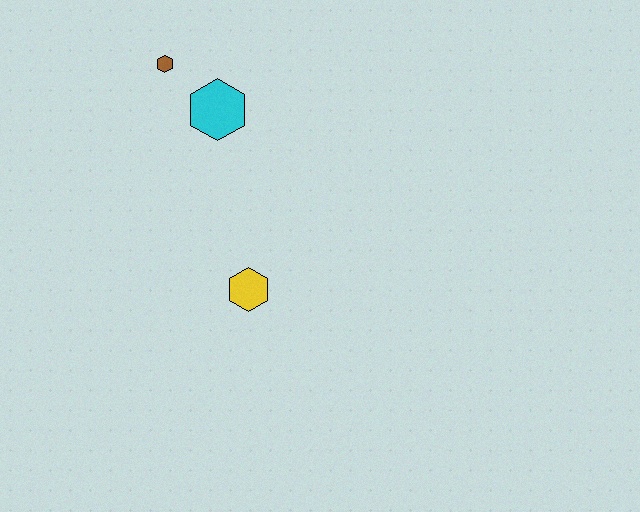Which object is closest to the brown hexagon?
The cyan hexagon is closest to the brown hexagon.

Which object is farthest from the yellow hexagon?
The brown hexagon is farthest from the yellow hexagon.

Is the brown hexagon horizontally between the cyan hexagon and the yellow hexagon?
No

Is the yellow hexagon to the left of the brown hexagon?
No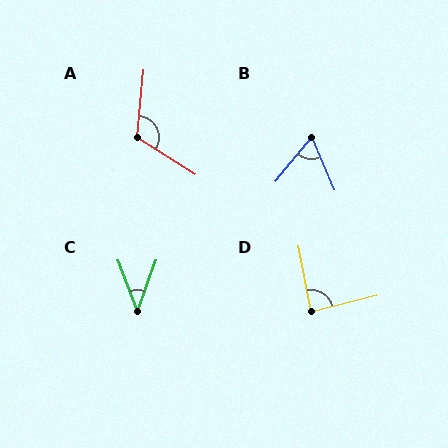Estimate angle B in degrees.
Approximately 62 degrees.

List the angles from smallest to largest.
C (40°), B (62°), D (87°), A (116°).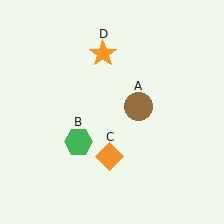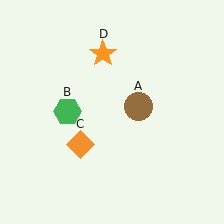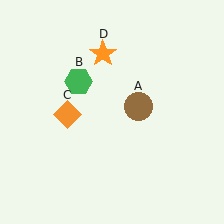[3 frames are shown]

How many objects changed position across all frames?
2 objects changed position: green hexagon (object B), orange diamond (object C).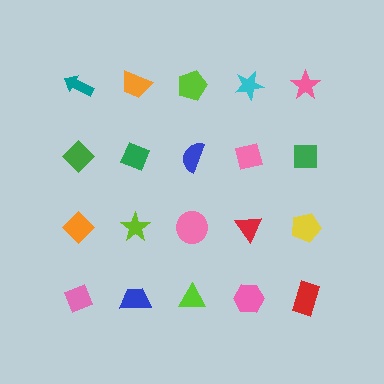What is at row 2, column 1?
A green diamond.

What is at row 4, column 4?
A pink hexagon.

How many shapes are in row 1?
5 shapes.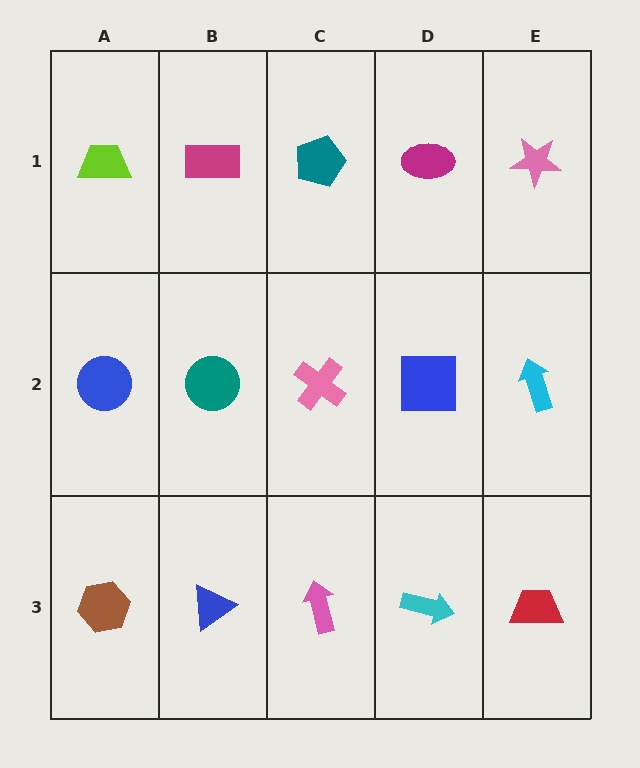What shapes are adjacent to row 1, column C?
A pink cross (row 2, column C), a magenta rectangle (row 1, column B), a magenta ellipse (row 1, column D).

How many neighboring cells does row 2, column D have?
4.